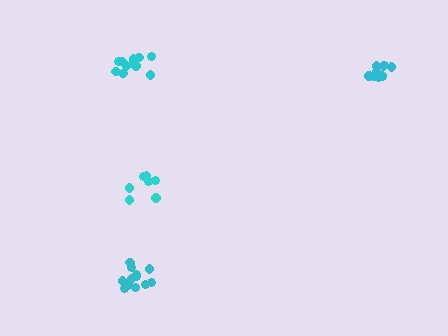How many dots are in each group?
Group 1: 10 dots, Group 2: 7 dots, Group 3: 11 dots, Group 4: 12 dots (40 total).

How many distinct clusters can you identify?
There are 4 distinct clusters.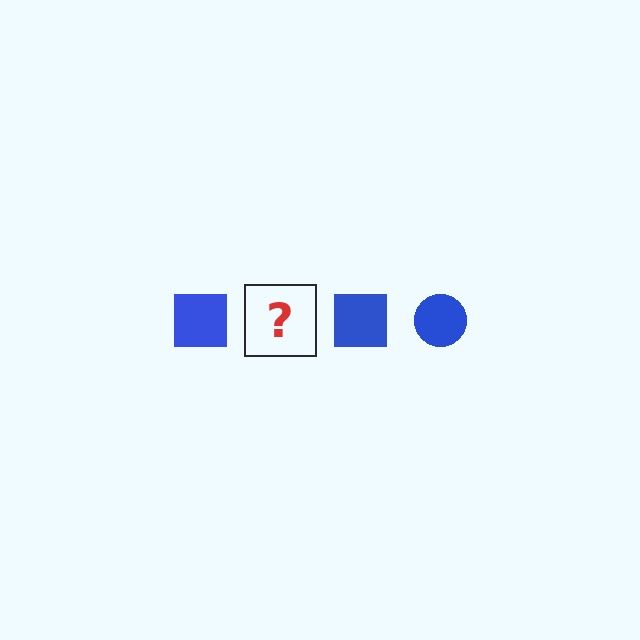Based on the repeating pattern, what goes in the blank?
The blank should be a blue circle.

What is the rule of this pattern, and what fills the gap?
The rule is that the pattern cycles through square, circle shapes in blue. The gap should be filled with a blue circle.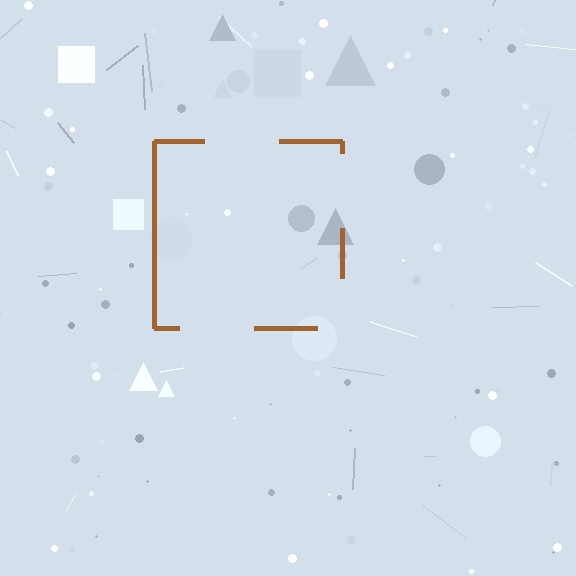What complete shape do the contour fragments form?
The contour fragments form a square.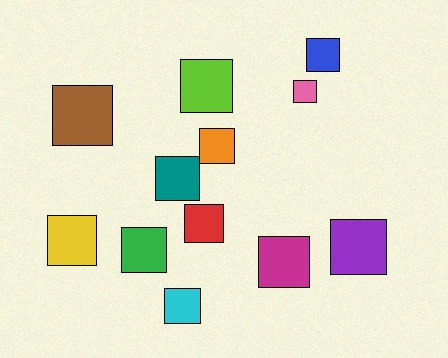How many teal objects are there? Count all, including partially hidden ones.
There is 1 teal object.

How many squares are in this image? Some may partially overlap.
There are 12 squares.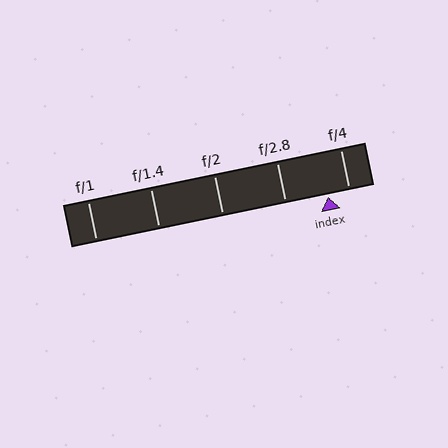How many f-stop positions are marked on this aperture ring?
There are 5 f-stop positions marked.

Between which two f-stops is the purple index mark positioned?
The index mark is between f/2.8 and f/4.